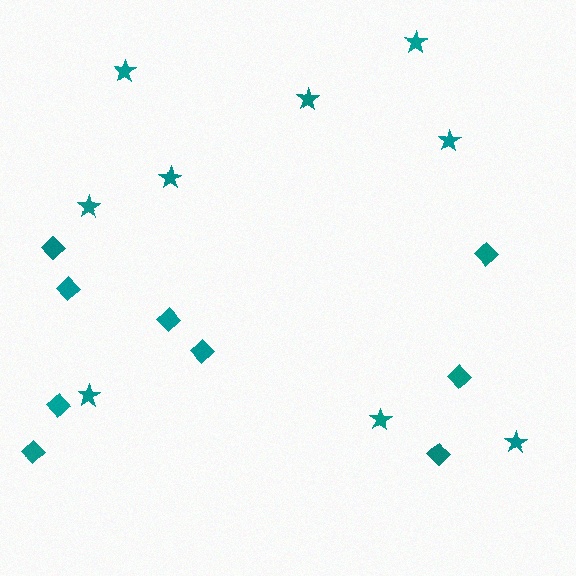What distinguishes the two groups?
There are 2 groups: one group of diamonds (9) and one group of stars (9).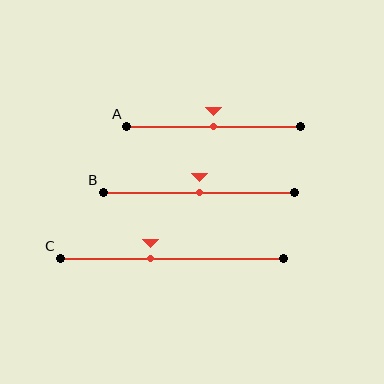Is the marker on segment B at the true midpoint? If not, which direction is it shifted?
Yes, the marker on segment B is at the true midpoint.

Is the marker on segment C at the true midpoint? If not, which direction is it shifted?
No, the marker on segment C is shifted to the left by about 9% of the segment length.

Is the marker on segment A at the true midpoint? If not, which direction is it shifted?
Yes, the marker on segment A is at the true midpoint.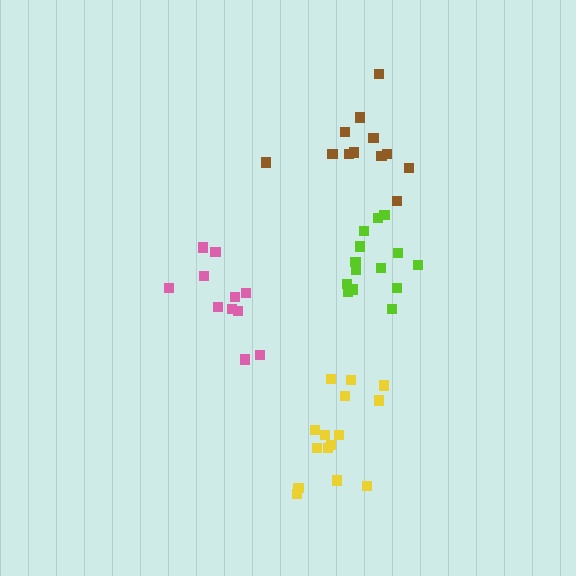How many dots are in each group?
Group 1: 12 dots, Group 2: 14 dots, Group 3: 15 dots, Group 4: 11 dots (52 total).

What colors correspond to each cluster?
The clusters are colored: brown, lime, yellow, pink.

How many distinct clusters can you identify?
There are 4 distinct clusters.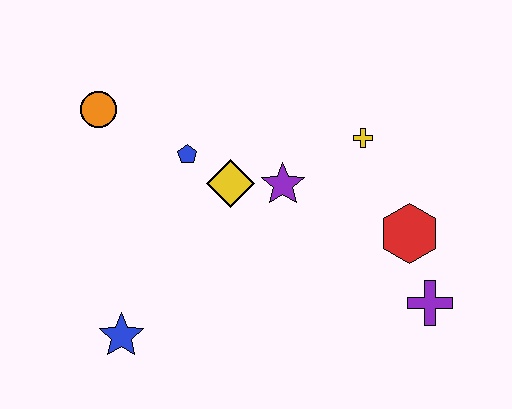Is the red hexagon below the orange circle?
Yes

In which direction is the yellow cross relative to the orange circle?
The yellow cross is to the right of the orange circle.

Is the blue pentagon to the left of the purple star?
Yes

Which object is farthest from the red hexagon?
The orange circle is farthest from the red hexagon.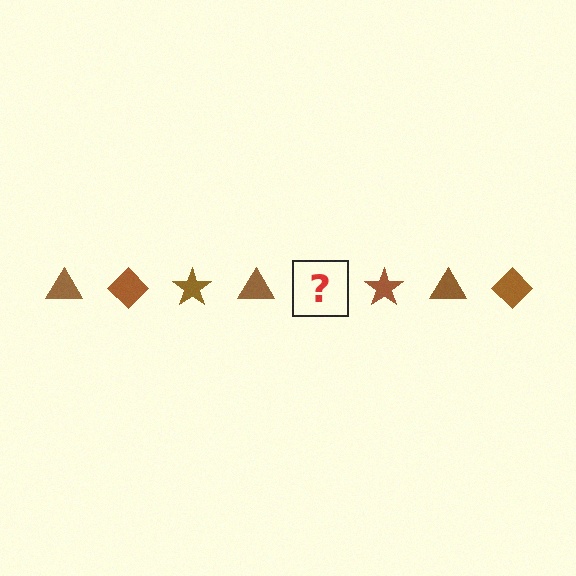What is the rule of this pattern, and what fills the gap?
The rule is that the pattern cycles through triangle, diamond, star shapes in brown. The gap should be filled with a brown diamond.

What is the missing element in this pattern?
The missing element is a brown diamond.